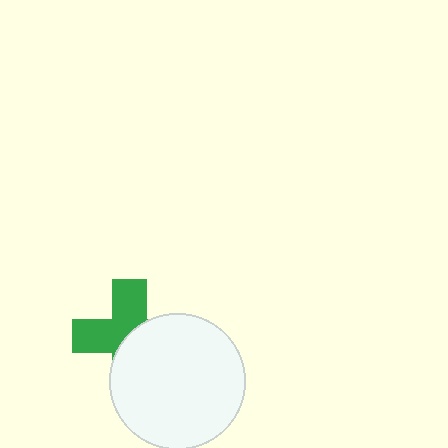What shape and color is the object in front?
The object in front is a white circle.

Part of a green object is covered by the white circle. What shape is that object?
It is a cross.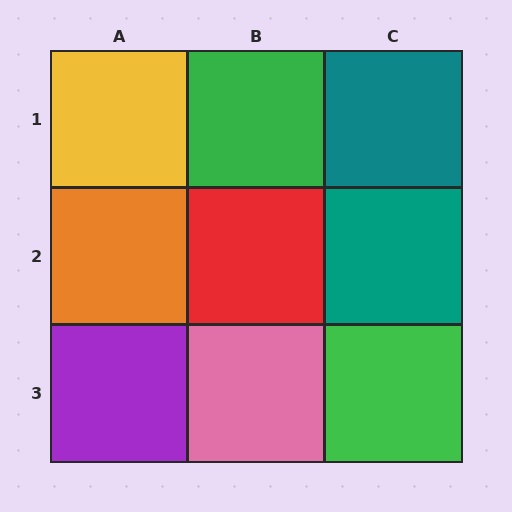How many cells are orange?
1 cell is orange.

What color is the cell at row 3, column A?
Purple.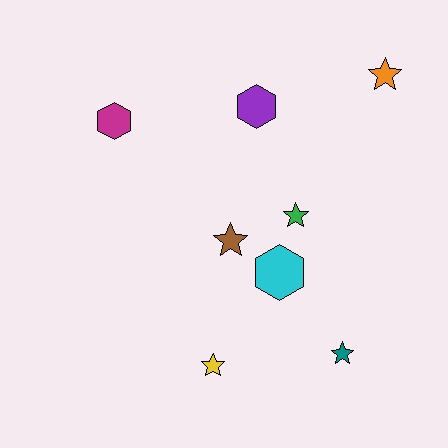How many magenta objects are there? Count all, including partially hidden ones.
There is 1 magenta object.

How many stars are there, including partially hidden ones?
There are 5 stars.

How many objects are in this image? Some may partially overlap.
There are 8 objects.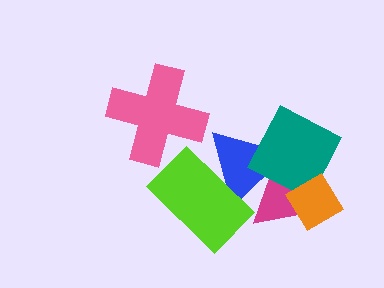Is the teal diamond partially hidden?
Yes, it is partially covered by another shape.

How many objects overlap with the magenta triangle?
3 objects overlap with the magenta triangle.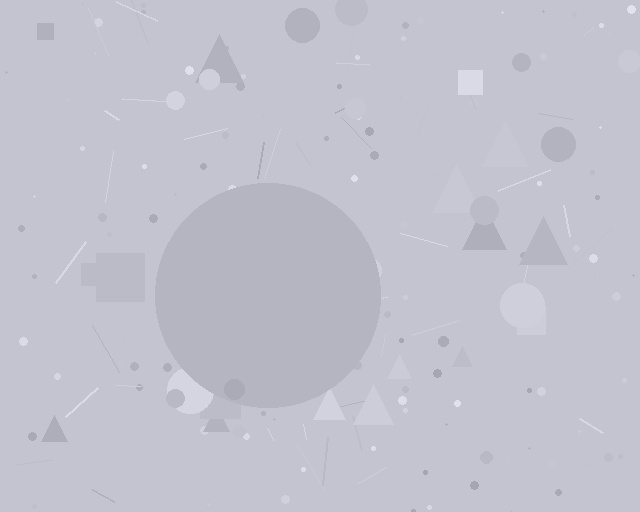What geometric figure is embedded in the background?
A circle is embedded in the background.